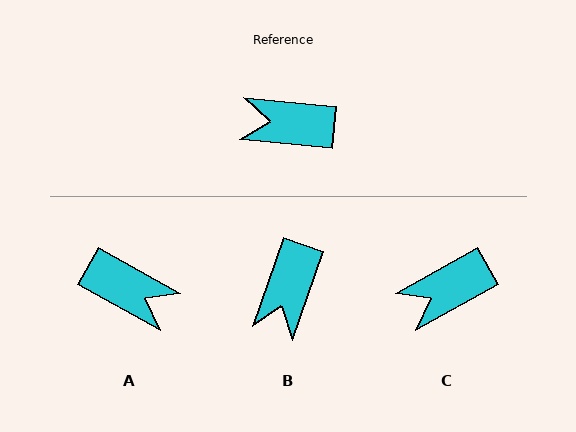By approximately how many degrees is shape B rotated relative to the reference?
Approximately 76 degrees counter-clockwise.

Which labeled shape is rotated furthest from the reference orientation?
A, about 156 degrees away.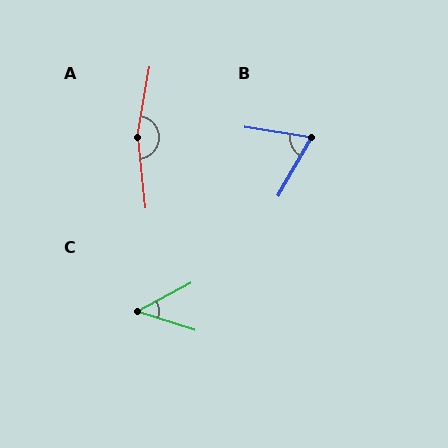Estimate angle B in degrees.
Approximately 69 degrees.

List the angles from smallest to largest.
C (46°), B (69°), A (164°).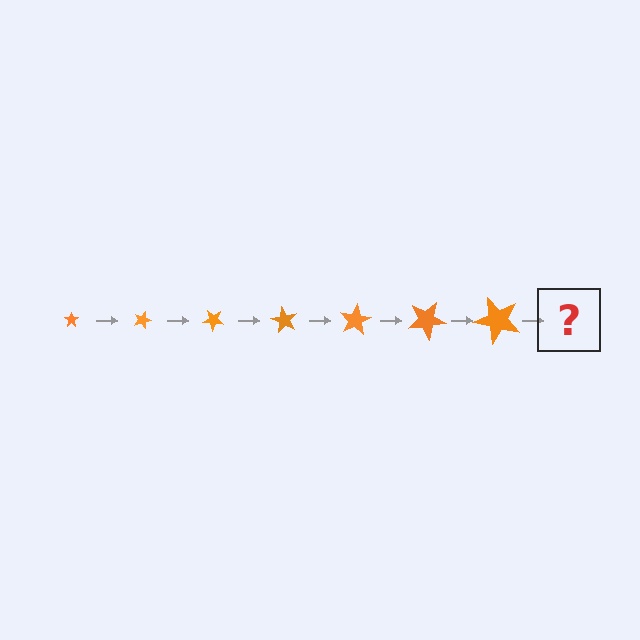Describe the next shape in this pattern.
It should be a star, larger than the previous one and rotated 140 degrees from the start.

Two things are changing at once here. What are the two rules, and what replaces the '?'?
The two rules are that the star grows larger each step and it rotates 20 degrees each step. The '?' should be a star, larger than the previous one and rotated 140 degrees from the start.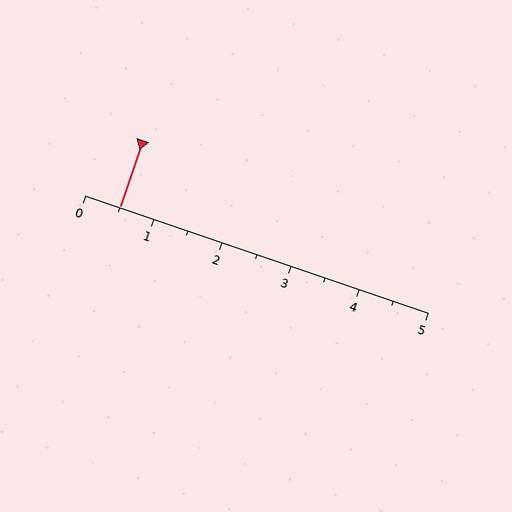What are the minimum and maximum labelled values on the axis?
The axis runs from 0 to 5.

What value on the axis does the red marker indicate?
The marker indicates approximately 0.5.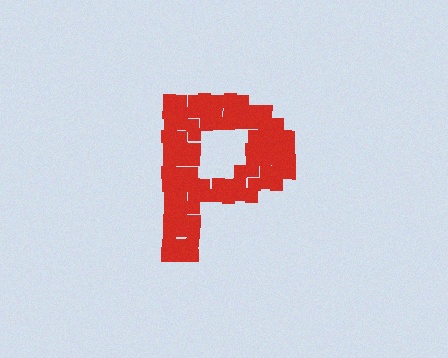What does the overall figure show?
The overall figure shows the letter P.